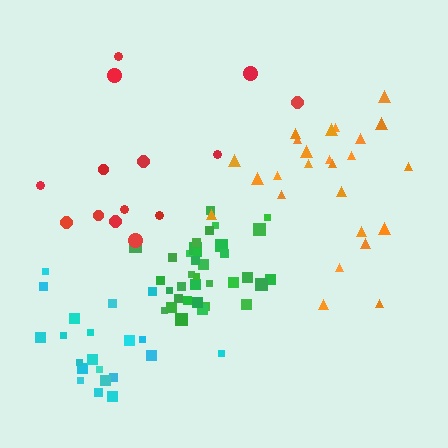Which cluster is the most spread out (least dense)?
Red.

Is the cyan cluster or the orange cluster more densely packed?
Cyan.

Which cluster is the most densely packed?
Green.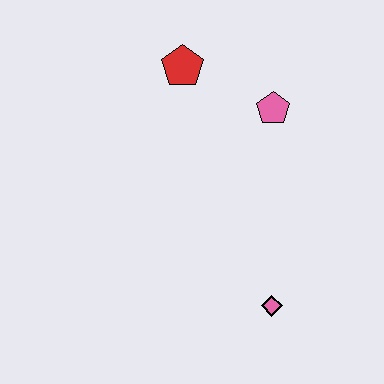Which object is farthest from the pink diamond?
The red pentagon is farthest from the pink diamond.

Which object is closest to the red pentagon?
The pink pentagon is closest to the red pentagon.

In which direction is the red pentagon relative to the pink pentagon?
The red pentagon is to the left of the pink pentagon.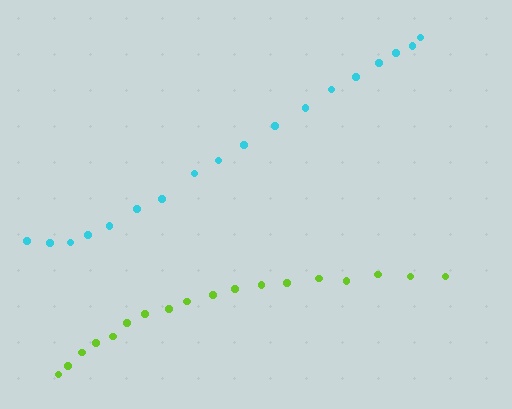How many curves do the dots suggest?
There are 2 distinct paths.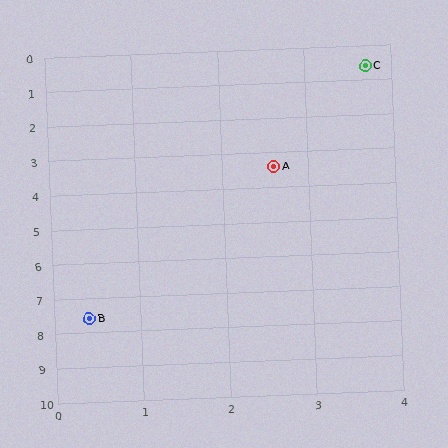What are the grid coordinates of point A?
Point A is at approximately (2.6, 3.4).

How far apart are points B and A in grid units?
Points B and A are about 4.7 grid units apart.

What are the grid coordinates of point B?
Point B is at approximately (0.4, 7.6).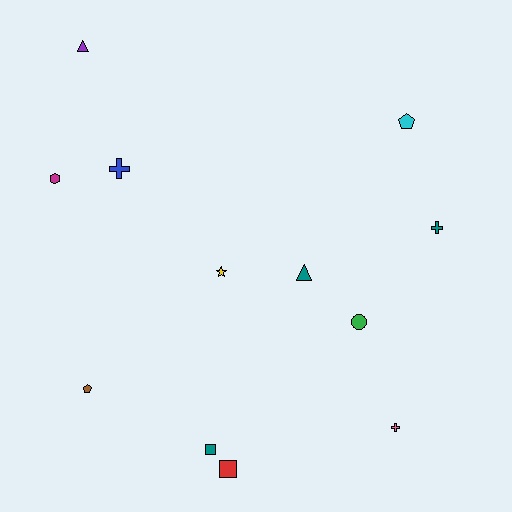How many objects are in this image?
There are 12 objects.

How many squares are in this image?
There are 2 squares.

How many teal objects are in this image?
There are 3 teal objects.